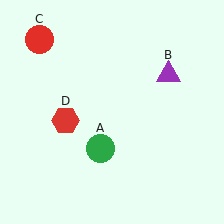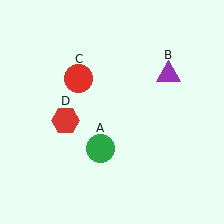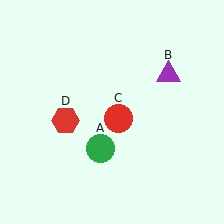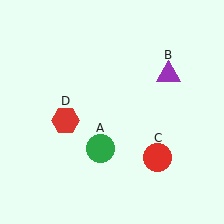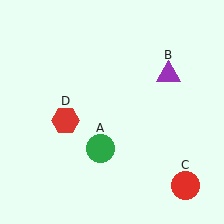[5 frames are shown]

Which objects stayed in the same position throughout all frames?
Green circle (object A) and purple triangle (object B) and red hexagon (object D) remained stationary.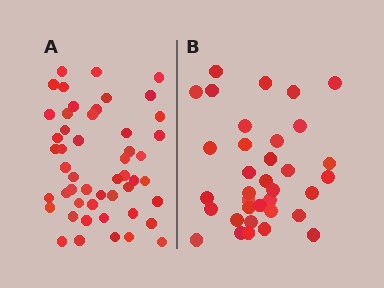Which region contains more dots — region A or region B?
Region A (the left region) has more dots.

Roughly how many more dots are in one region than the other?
Region A has approximately 15 more dots than region B.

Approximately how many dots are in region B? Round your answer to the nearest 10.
About 40 dots. (The exact count is 35, which rounds to 40.)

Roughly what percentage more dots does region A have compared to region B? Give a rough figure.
About 45% more.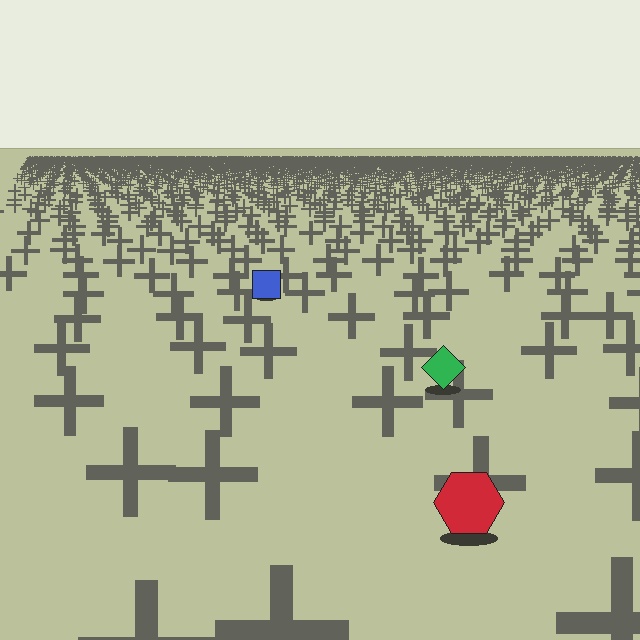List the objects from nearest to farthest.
From nearest to farthest: the red hexagon, the green diamond, the blue square.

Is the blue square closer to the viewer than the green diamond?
No. The green diamond is closer — you can tell from the texture gradient: the ground texture is coarser near it.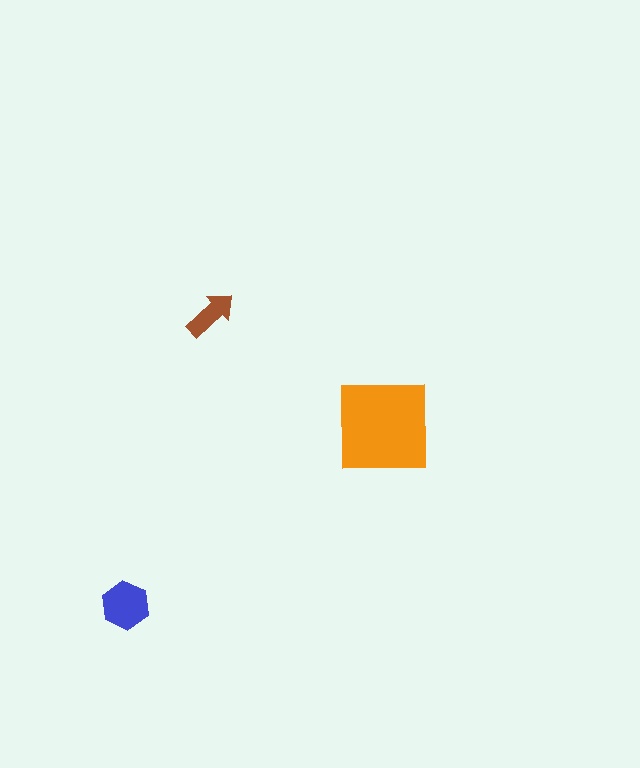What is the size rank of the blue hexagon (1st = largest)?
2nd.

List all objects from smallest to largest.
The brown arrow, the blue hexagon, the orange square.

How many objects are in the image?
There are 3 objects in the image.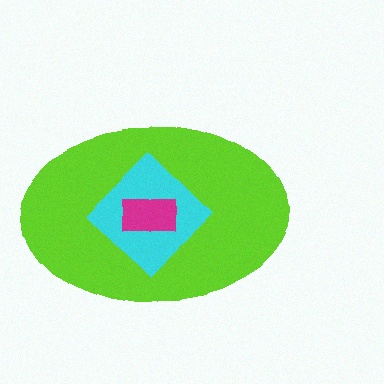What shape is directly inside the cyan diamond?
The magenta rectangle.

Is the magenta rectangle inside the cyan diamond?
Yes.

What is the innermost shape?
The magenta rectangle.